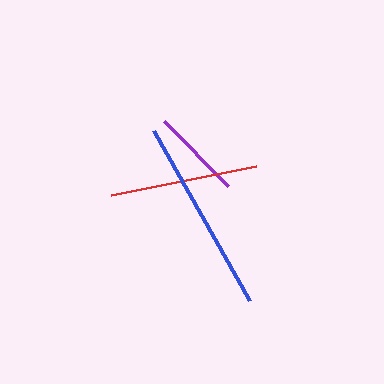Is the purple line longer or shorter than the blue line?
The blue line is longer than the purple line.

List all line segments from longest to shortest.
From longest to shortest: blue, red, purple.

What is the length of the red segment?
The red segment is approximately 147 pixels long.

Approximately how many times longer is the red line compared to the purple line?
The red line is approximately 1.6 times the length of the purple line.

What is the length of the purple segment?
The purple segment is approximately 91 pixels long.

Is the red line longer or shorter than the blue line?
The blue line is longer than the red line.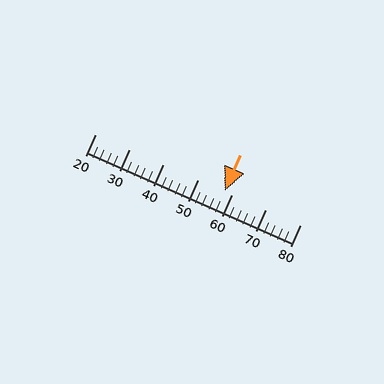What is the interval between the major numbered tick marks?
The major tick marks are spaced 10 units apart.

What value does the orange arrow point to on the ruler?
The orange arrow points to approximately 58.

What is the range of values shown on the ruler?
The ruler shows values from 20 to 80.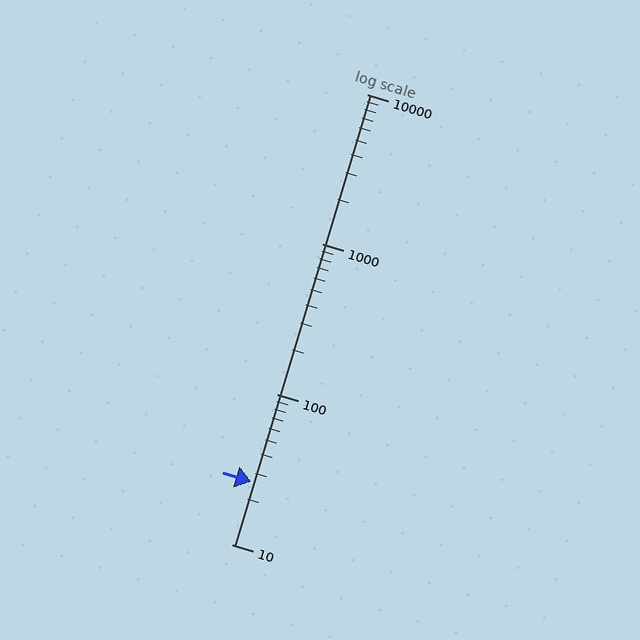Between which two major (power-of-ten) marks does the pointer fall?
The pointer is between 10 and 100.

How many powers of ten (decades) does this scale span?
The scale spans 3 decades, from 10 to 10000.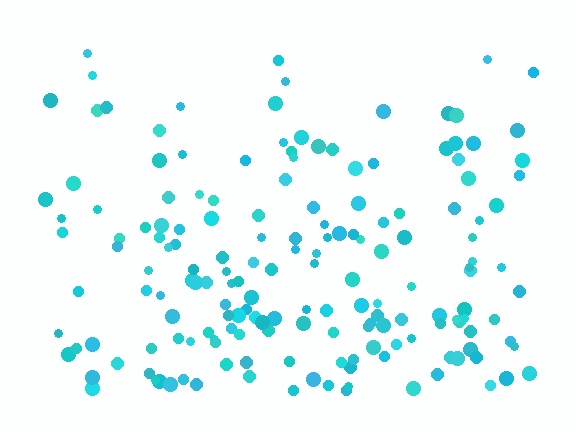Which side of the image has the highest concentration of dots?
The bottom.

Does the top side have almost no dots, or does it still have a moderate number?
Still a moderate number, just noticeably fewer than the bottom.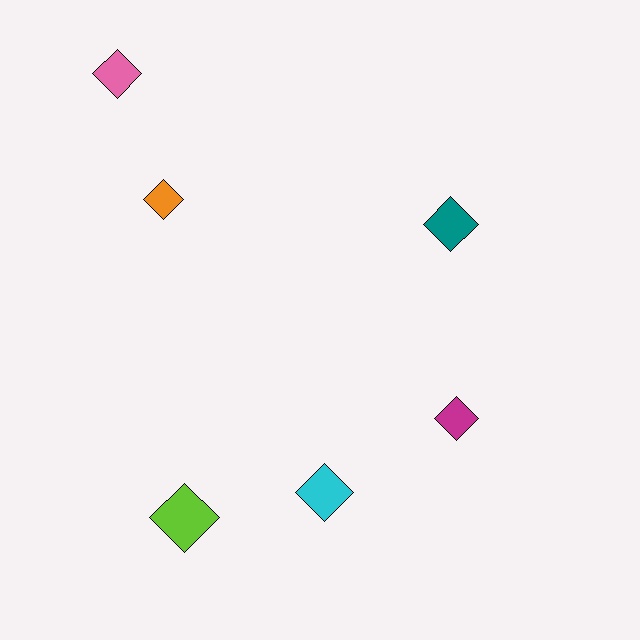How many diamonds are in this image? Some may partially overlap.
There are 6 diamonds.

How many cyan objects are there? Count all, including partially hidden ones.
There is 1 cyan object.